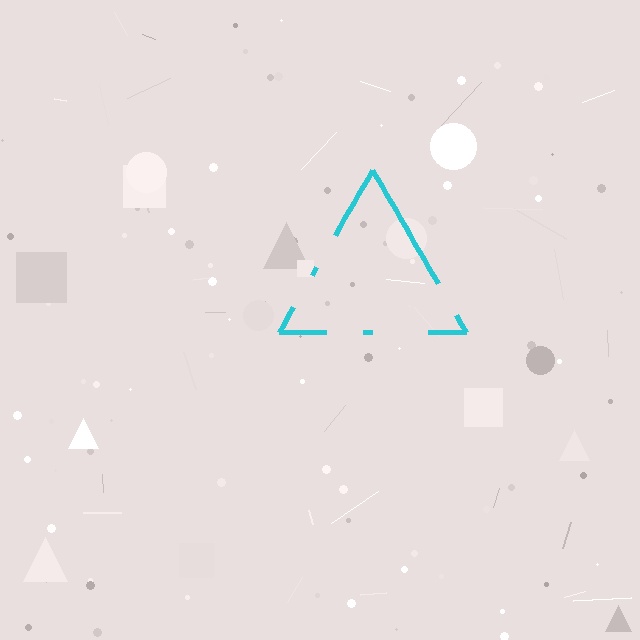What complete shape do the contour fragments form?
The contour fragments form a triangle.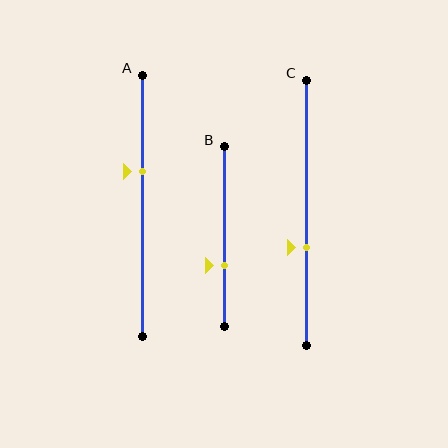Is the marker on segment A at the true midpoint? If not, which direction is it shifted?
No, the marker on segment A is shifted upward by about 13% of the segment length.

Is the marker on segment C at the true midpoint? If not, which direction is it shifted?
No, the marker on segment C is shifted downward by about 13% of the segment length.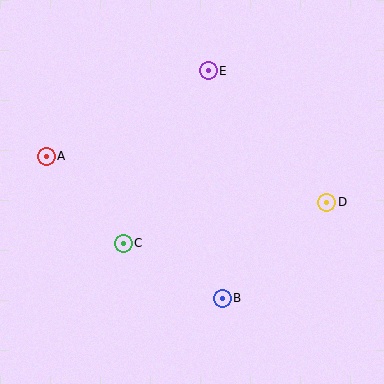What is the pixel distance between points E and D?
The distance between E and D is 177 pixels.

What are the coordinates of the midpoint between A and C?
The midpoint between A and C is at (85, 200).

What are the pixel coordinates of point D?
Point D is at (327, 202).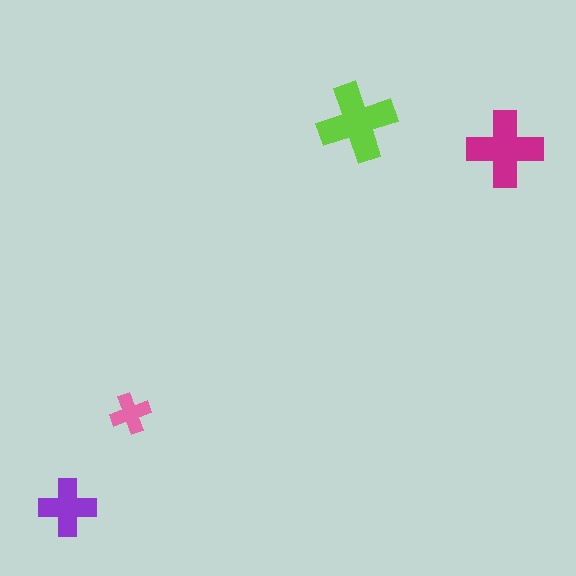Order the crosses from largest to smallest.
the lime one, the magenta one, the purple one, the pink one.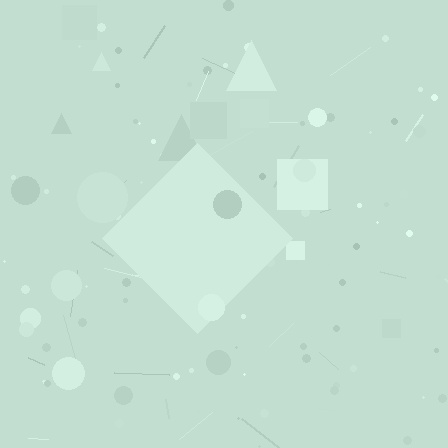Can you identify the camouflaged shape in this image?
The camouflaged shape is a diamond.